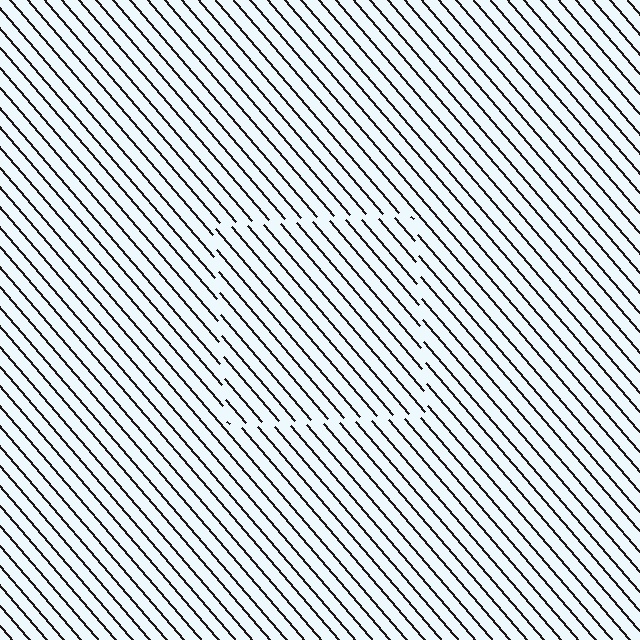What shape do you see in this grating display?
An illusory square. The interior of the shape contains the same grating, shifted by half a period — the contour is defined by the phase discontinuity where line-ends from the inner and outer gratings abut.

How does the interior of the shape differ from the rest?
The interior of the shape contains the same grating, shifted by half a period — the contour is defined by the phase discontinuity where line-ends from the inner and outer gratings abut.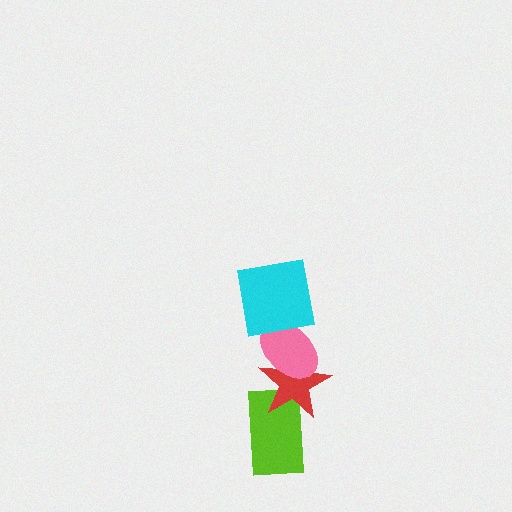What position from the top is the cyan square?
The cyan square is 1st from the top.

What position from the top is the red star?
The red star is 3rd from the top.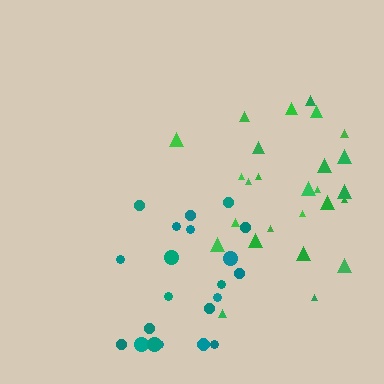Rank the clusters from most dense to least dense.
green, teal.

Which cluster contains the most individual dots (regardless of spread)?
Green (26).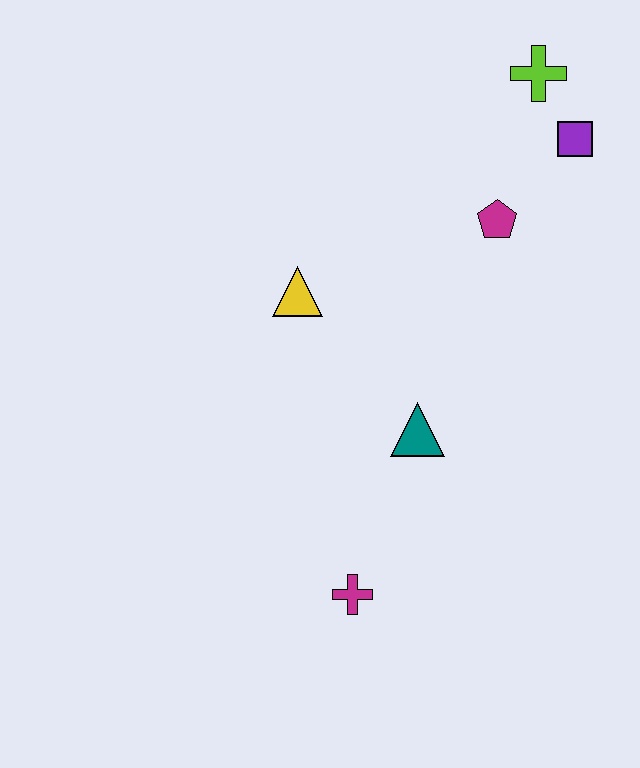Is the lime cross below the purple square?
No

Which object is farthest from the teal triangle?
The lime cross is farthest from the teal triangle.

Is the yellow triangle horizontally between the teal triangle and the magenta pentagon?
No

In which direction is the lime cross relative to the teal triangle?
The lime cross is above the teal triangle.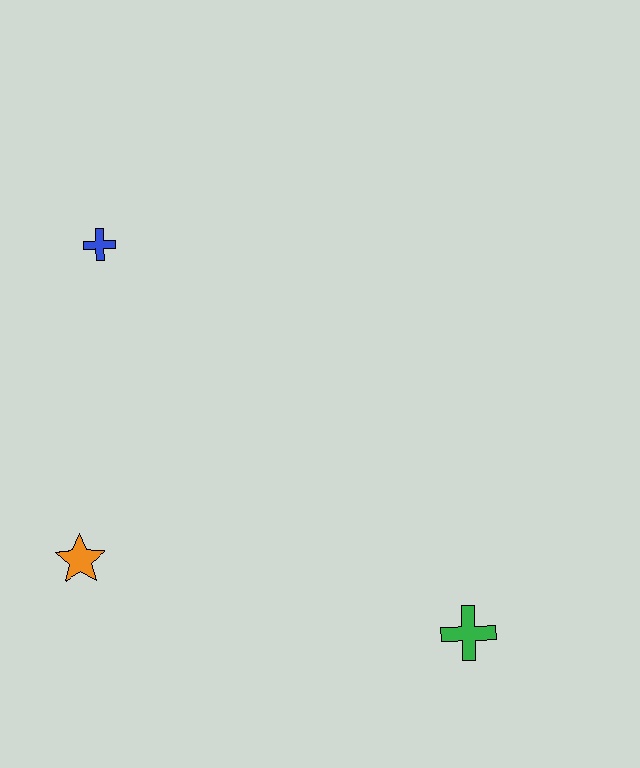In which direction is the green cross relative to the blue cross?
The green cross is below the blue cross.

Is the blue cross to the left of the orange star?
No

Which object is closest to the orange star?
The blue cross is closest to the orange star.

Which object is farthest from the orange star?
The green cross is farthest from the orange star.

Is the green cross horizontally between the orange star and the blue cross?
No